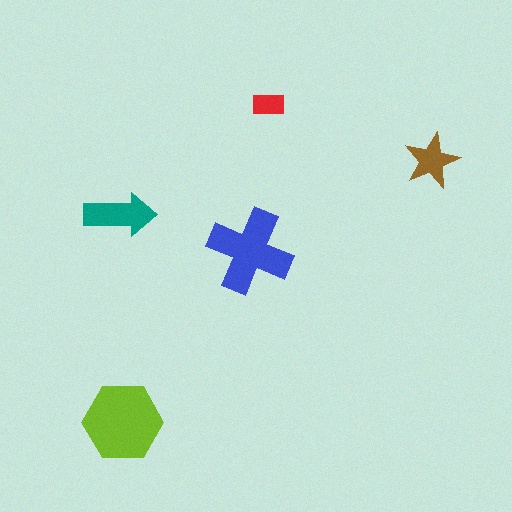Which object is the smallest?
The red rectangle.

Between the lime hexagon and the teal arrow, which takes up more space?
The lime hexagon.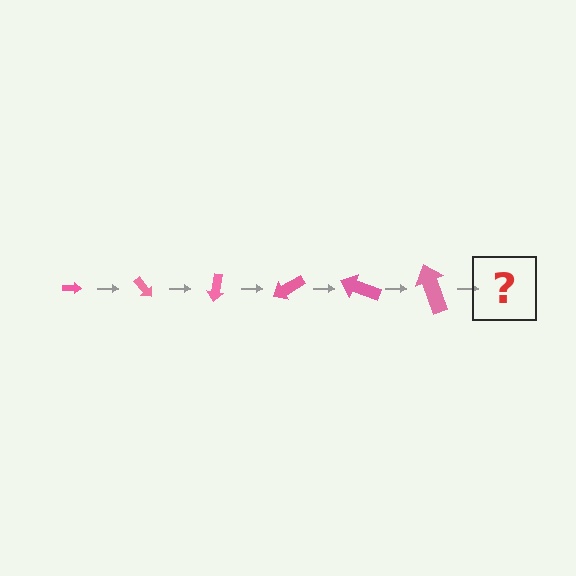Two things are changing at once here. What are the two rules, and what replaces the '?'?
The two rules are that the arrow grows larger each step and it rotates 50 degrees each step. The '?' should be an arrow, larger than the previous one and rotated 300 degrees from the start.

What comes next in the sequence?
The next element should be an arrow, larger than the previous one and rotated 300 degrees from the start.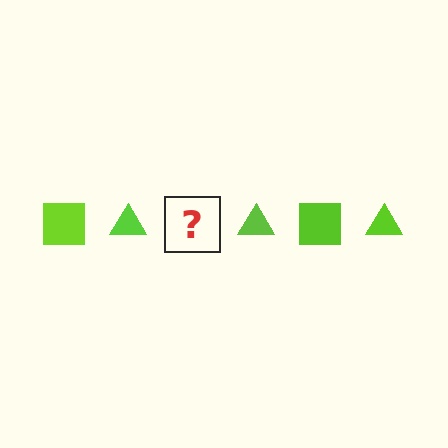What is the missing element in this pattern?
The missing element is a lime square.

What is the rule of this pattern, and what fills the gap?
The rule is that the pattern cycles through square, triangle shapes in lime. The gap should be filled with a lime square.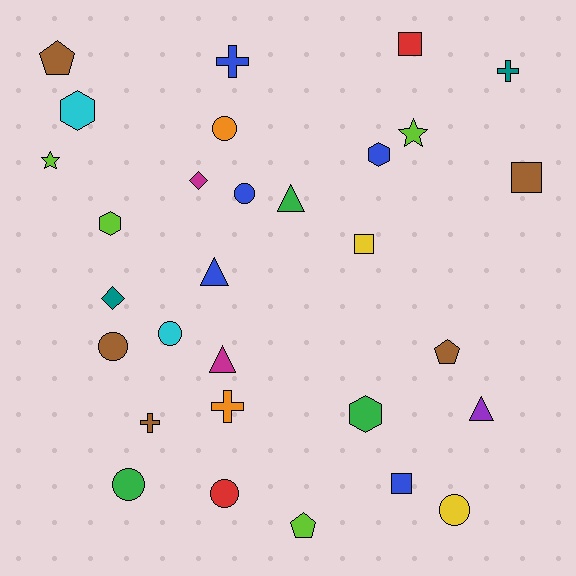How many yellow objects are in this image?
There are 2 yellow objects.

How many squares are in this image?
There are 4 squares.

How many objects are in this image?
There are 30 objects.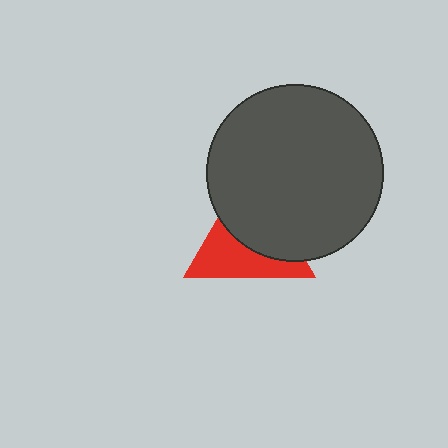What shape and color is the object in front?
The object in front is a dark gray circle.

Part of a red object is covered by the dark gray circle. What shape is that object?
It is a triangle.